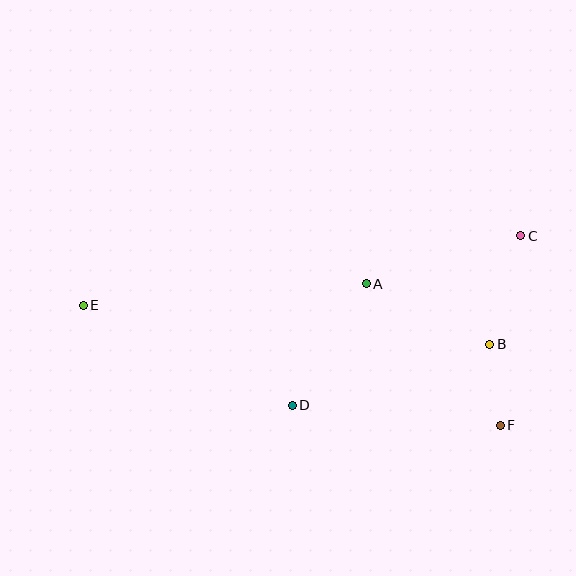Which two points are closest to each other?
Points B and F are closest to each other.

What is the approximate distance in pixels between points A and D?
The distance between A and D is approximately 142 pixels.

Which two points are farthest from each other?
Points C and E are farthest from each other.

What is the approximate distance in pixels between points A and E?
The distance between A and E is approximately 284 pixels.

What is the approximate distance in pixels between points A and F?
The distance between A and F is approximately 195 pixels.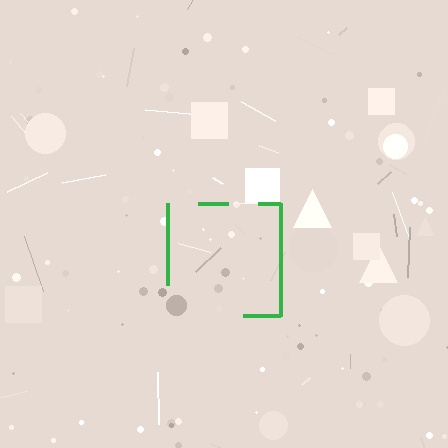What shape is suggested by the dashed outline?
The dashed outline suggests a square.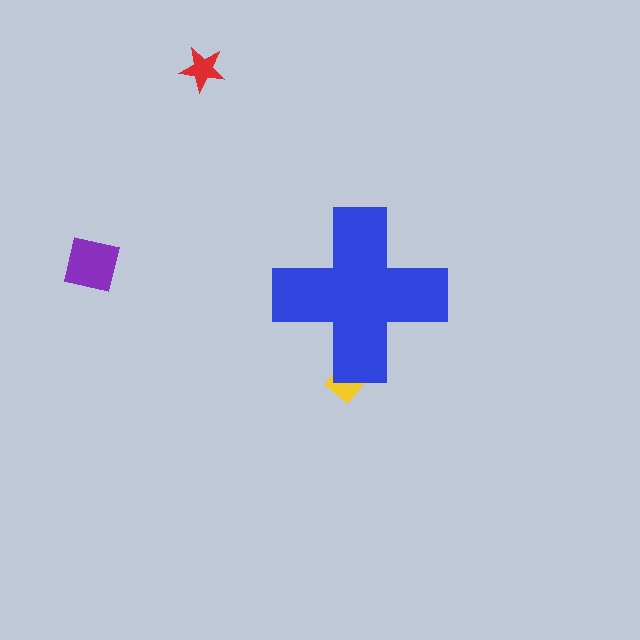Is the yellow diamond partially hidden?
Yes, the yellow diamond is partially hidden behind the blue cross.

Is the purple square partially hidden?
No, the purple square is fully visible.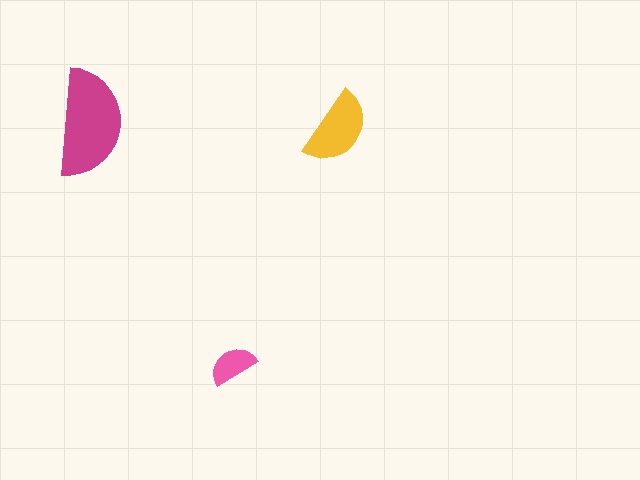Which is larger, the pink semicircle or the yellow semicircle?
The yellow one.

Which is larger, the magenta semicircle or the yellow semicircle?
The magenta one.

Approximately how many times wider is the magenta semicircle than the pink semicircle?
About 2 times wider.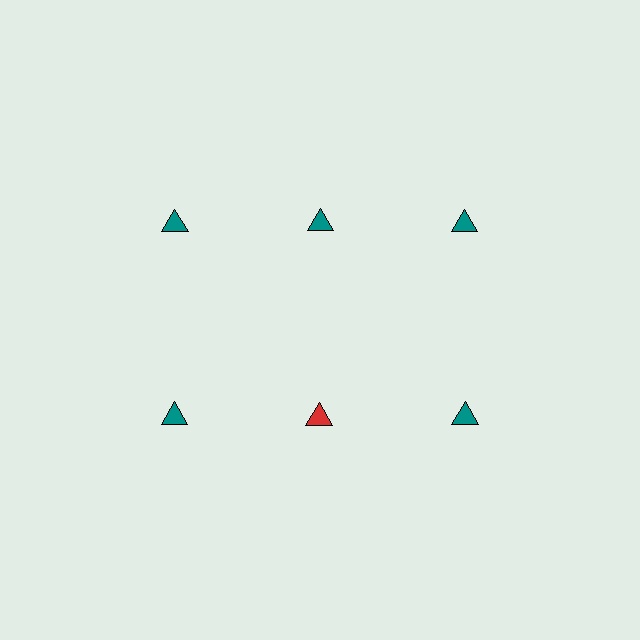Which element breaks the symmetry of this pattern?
The red triangle in the second row, second from left column breaks the symmetry. All other shapes are teal triangles.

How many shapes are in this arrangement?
There are 6 shapes arranged in a grid pattern.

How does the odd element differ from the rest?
It has a different color: red instead of teal.